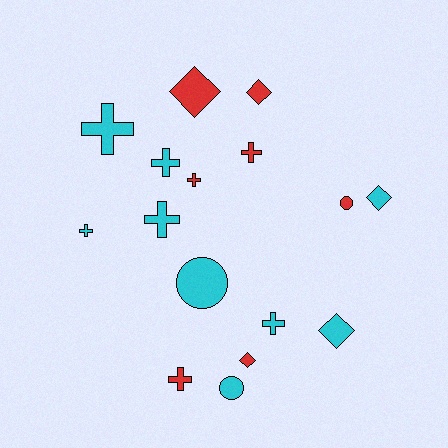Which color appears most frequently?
Cyan, with 9 objects.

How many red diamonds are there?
There are 3 red diamonds.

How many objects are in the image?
There are 16 objects.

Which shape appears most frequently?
Cross, with 8 objects.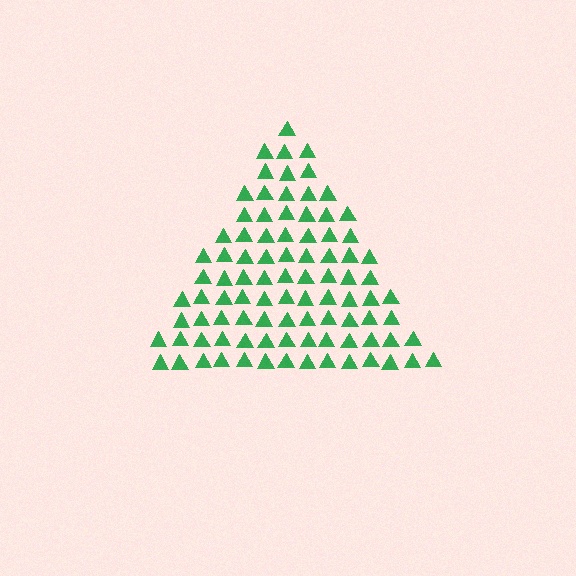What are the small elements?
The small elements are triangles.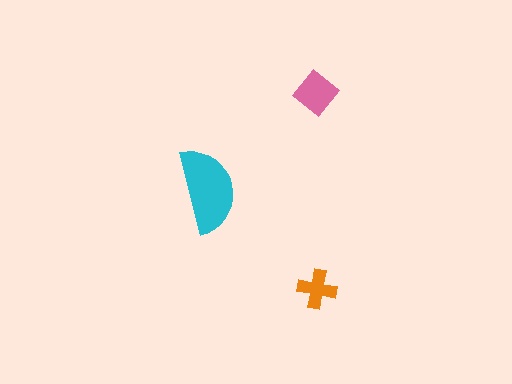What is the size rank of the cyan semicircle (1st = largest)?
1st.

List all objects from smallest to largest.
The orange cross, the pink diamond, the cyan semicircle.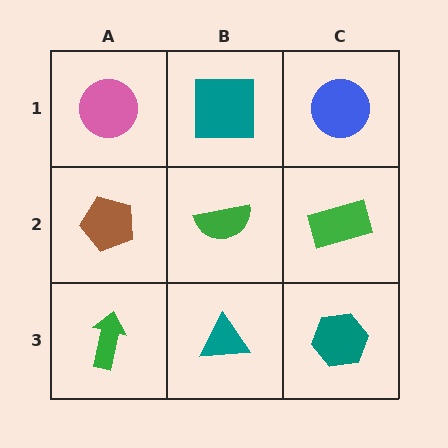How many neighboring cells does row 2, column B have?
4.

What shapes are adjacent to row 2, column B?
A teal square (row 1, column B), a teal triangle (row 3, column B), a brown pentagon (row 2, column A), a green rectangle (row 2, column C).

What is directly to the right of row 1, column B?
A blue circle.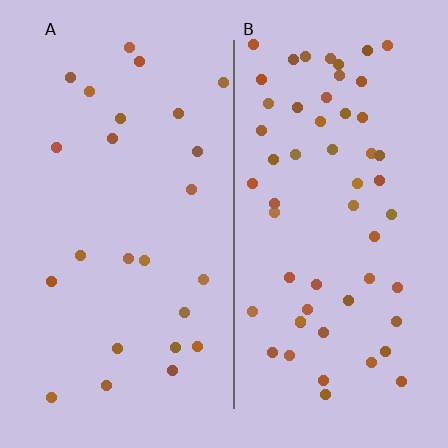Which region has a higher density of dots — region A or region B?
B (the right).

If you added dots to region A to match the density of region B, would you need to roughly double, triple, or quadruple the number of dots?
Approximately double.